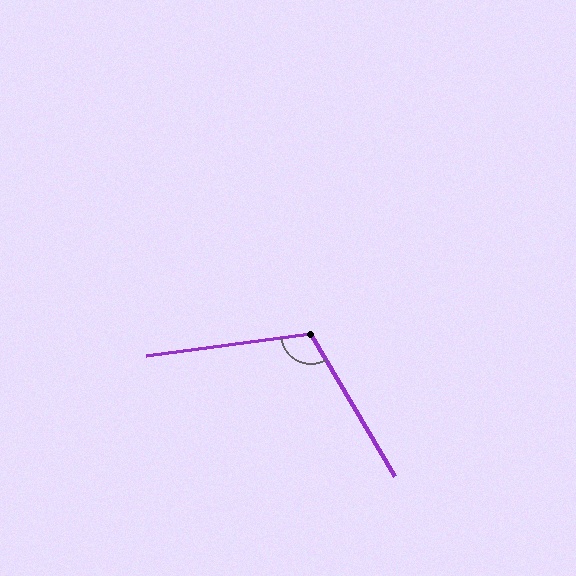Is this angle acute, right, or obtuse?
It is obtuse.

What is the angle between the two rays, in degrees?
Approximately 113 degrees.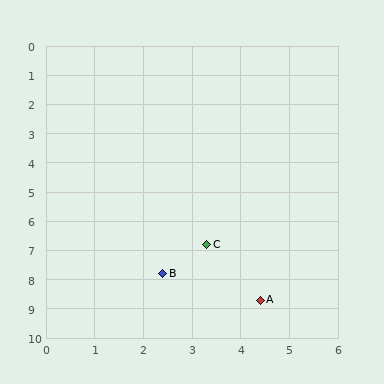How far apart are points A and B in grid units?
Points A and B are about 2.2 grid units apart.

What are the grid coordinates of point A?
Point A is at approximately (4.4, 8.7).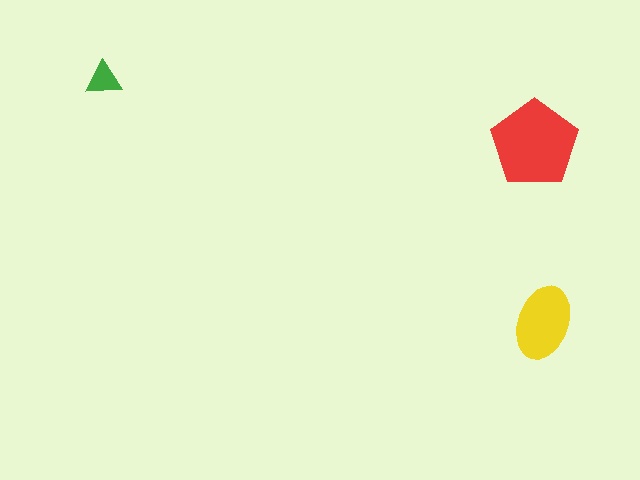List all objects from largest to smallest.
The red pentagon, the yellow ellipse, the green triangle.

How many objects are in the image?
There are 3 objects in the image.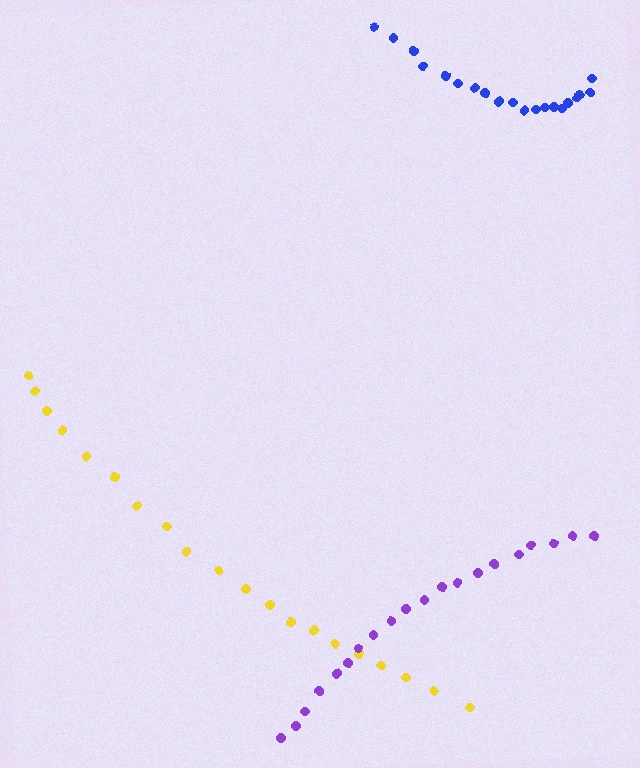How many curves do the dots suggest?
There are 3 distinct paths.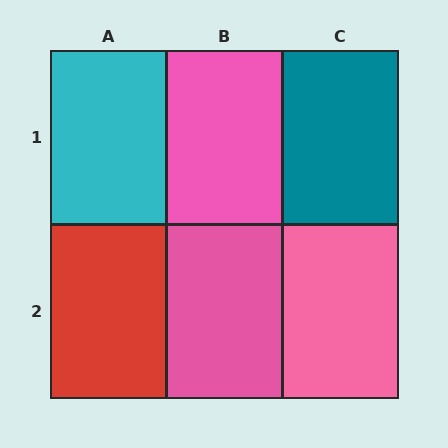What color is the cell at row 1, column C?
Teal.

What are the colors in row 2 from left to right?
Red, pink, pink.